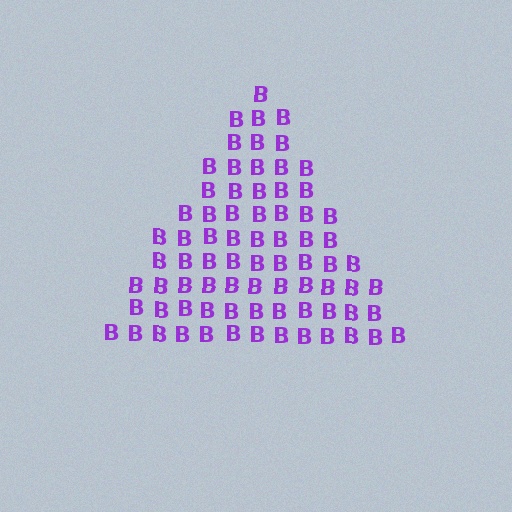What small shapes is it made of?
It is made of small letter B's.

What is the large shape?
The large shape is a triangle.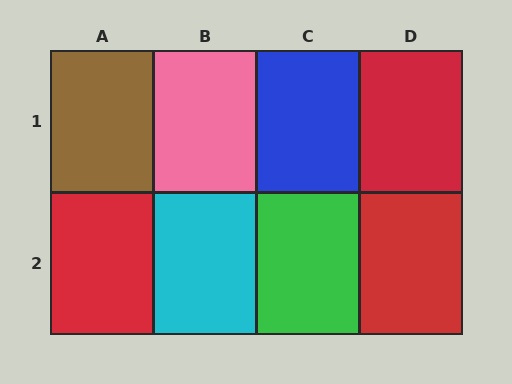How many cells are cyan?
1 cell is cyan.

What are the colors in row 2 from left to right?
Red, cyan, green, red.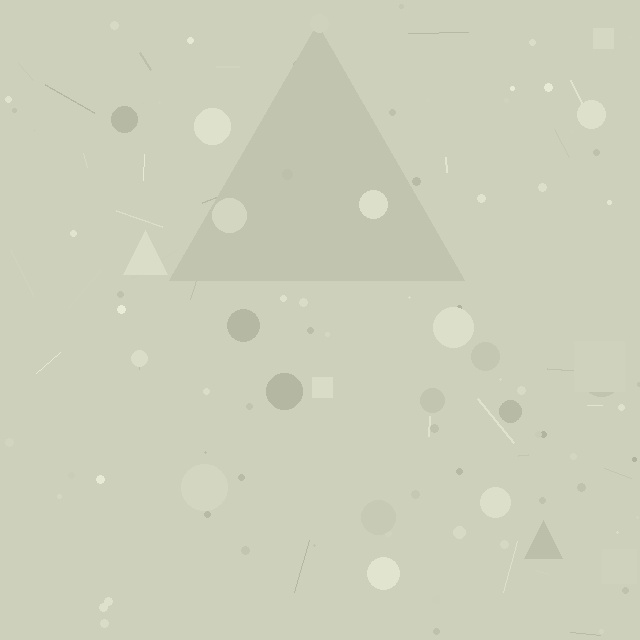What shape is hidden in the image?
A triangle is hidden in the image.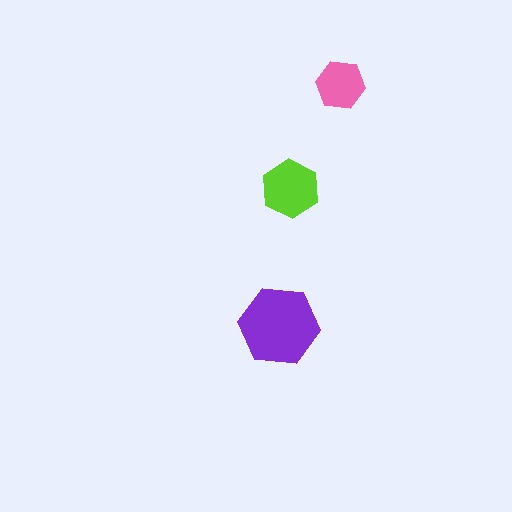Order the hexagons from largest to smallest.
the purple one, the lime one, the pink one.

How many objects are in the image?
There are 3 objects in the image.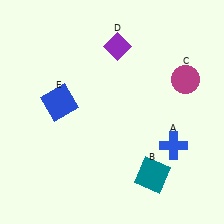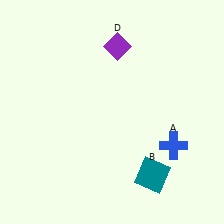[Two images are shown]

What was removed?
The blue square (E), the magenta circle (C) were removed in Image 2.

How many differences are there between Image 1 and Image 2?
There are 2 differences between the two images.